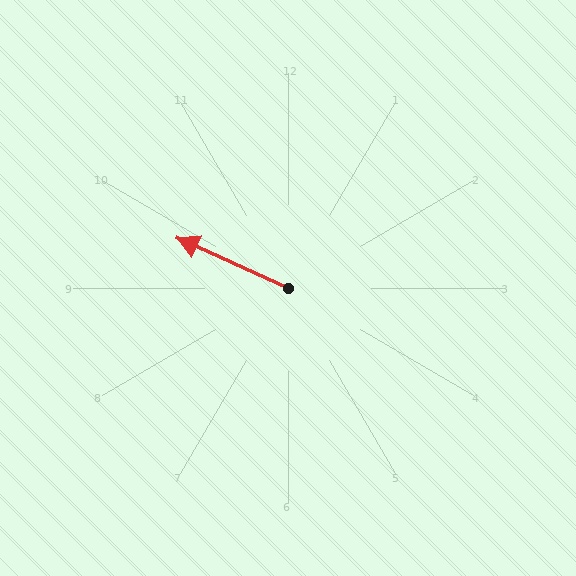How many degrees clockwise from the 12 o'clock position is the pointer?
Approximately 294 degrees.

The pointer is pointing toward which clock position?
Roughly 10 o'clock.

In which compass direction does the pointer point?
Northwest.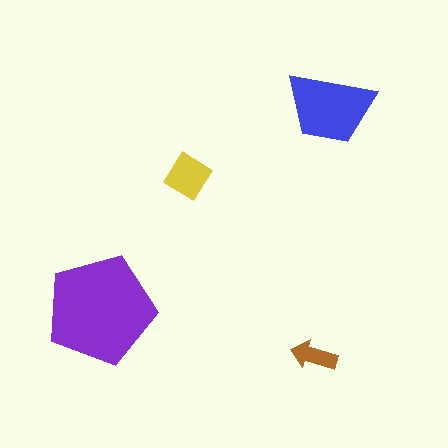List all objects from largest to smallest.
The purple pentagon, the blue trapezoid, the yellow diamond, the brown arrow.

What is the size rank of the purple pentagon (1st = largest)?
1st.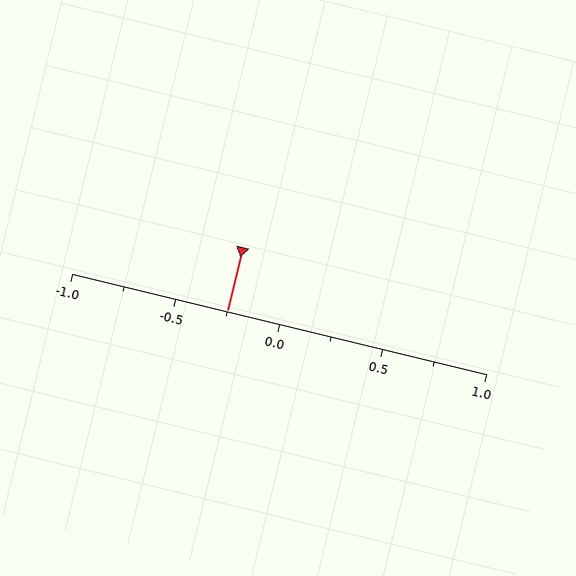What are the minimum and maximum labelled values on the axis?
The axis runs from -1.0 to 1.0.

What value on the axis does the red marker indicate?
The marker indicates approximately -0.25.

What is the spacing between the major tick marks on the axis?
The major ticks are spaced 0.5 apart.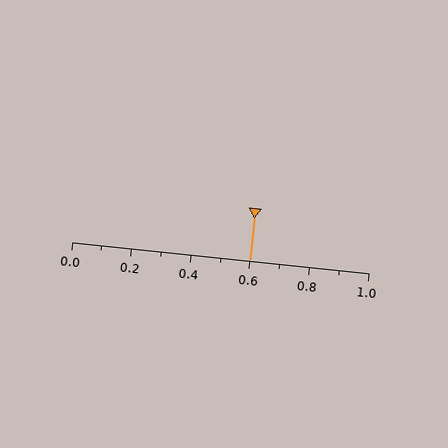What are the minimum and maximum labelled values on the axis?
The axis runs from 0.0 to 1.0.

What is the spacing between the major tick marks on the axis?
The major ticks are spaced 0.2 apart.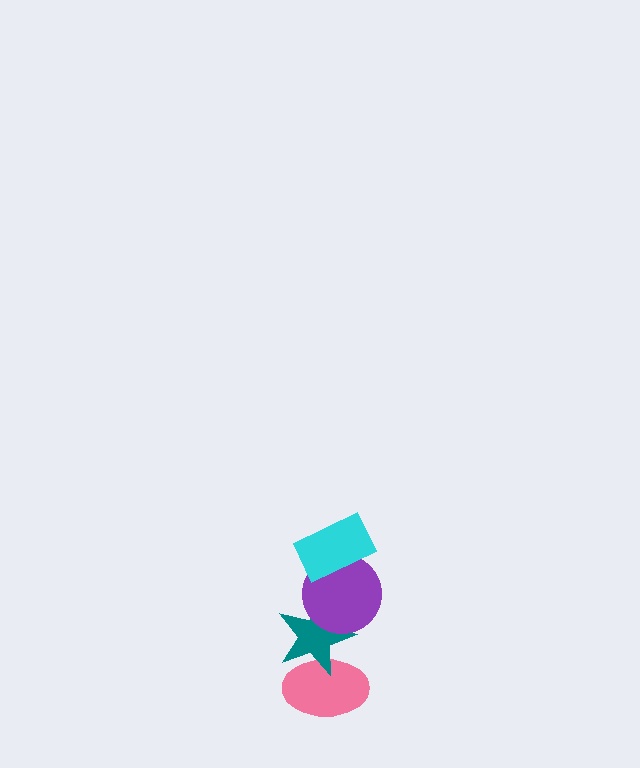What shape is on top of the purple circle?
The cyan rectangle is on top of the purple circle.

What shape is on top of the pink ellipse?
The teal star is on top of the pink ellipse.